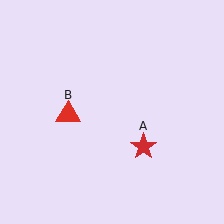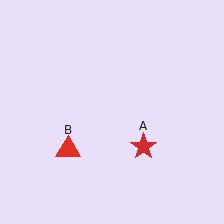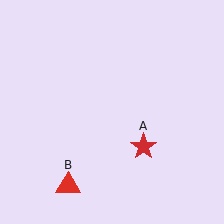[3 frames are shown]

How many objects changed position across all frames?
1 object changed position: red triangle (object B).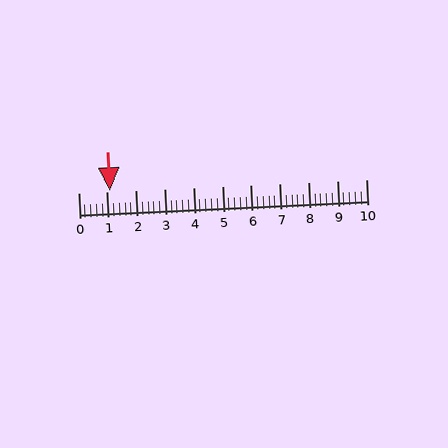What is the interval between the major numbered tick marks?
The major tick marks are spaced 1 units apart.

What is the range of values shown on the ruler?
The ruler shows values from 0 to 10.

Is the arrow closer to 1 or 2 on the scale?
The arrow is closer to 1.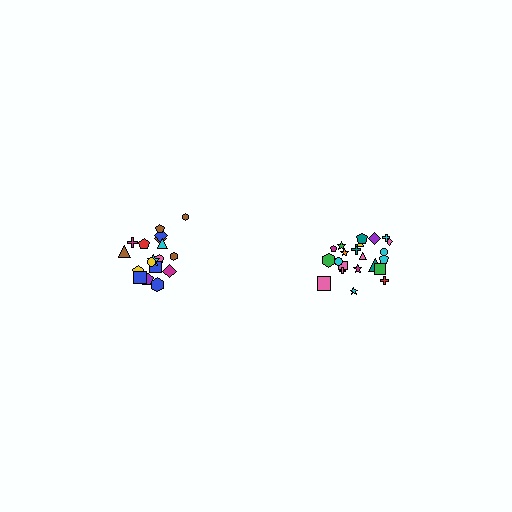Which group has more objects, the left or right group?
The right group.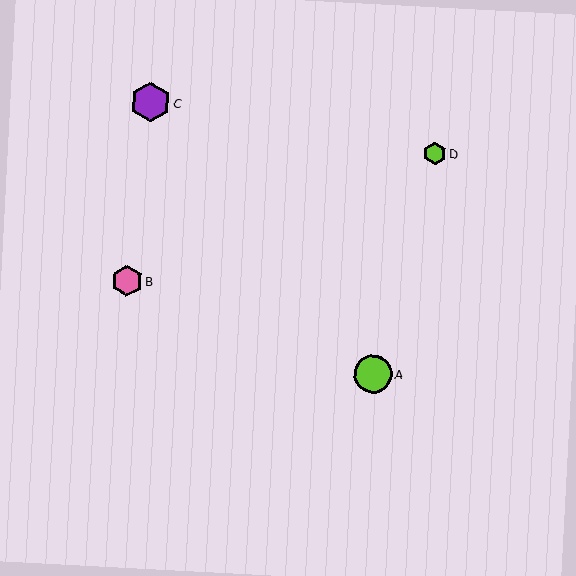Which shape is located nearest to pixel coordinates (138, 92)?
The purple hexagon (labeled C) at (150, 102) is nearest to that location.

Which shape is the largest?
The purple hexagon (labeled C) is the largest.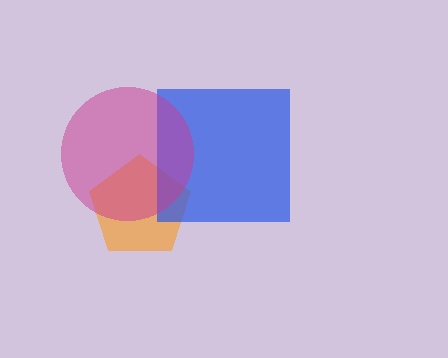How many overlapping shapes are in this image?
There are 3 overlapping shapes in the image.